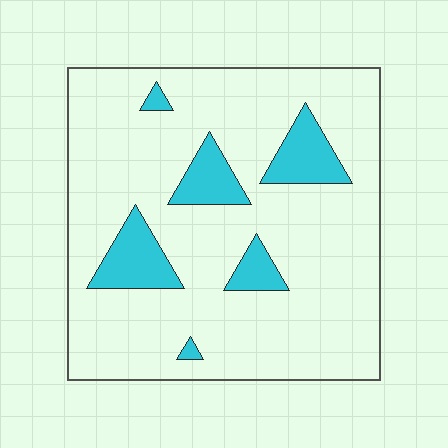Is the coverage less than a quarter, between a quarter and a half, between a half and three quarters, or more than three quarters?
Less than a quarter.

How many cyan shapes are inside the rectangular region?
6.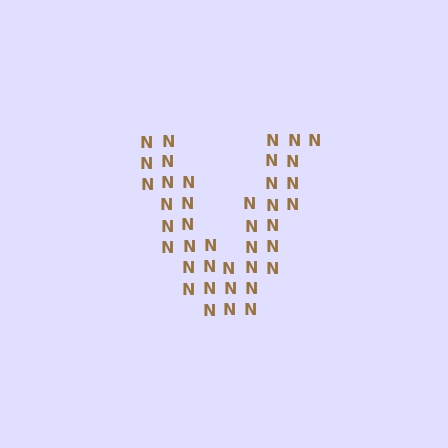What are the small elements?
The small elements are letter N's.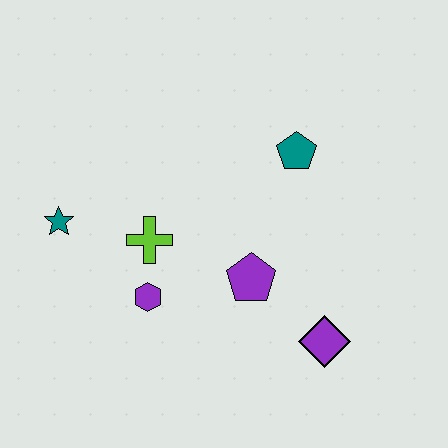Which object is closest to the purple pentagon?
The purple diamond is closest to the purple pentagon.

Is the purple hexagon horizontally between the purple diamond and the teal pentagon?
No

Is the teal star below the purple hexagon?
No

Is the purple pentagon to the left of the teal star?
No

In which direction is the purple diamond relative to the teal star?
The purple diamond is to the right of the teal star.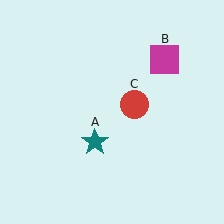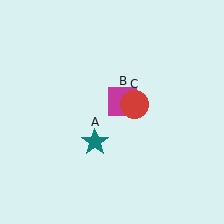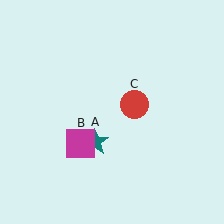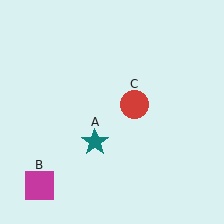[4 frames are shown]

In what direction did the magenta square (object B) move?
The magenta square (object B) moved down and to the left.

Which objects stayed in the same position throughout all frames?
Teal star (object A) and red circle (object C) remained stationary.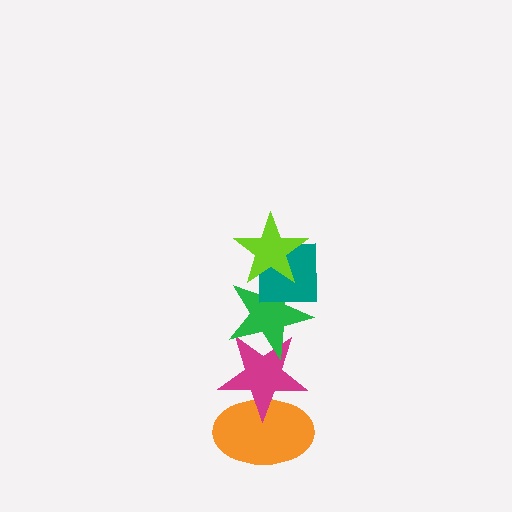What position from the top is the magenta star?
The magenta star is 4th from the top.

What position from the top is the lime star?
The lime star is 1st from the top.